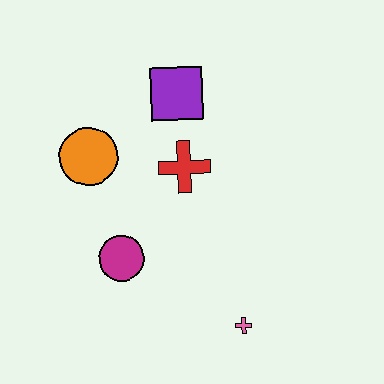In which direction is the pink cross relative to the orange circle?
The pink cross is below the orange circle.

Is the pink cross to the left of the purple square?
No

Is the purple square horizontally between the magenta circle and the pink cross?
Yes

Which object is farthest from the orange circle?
The pink cross is farthest from the orange circle.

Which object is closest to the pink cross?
The magenta circle is closest to the pink cross.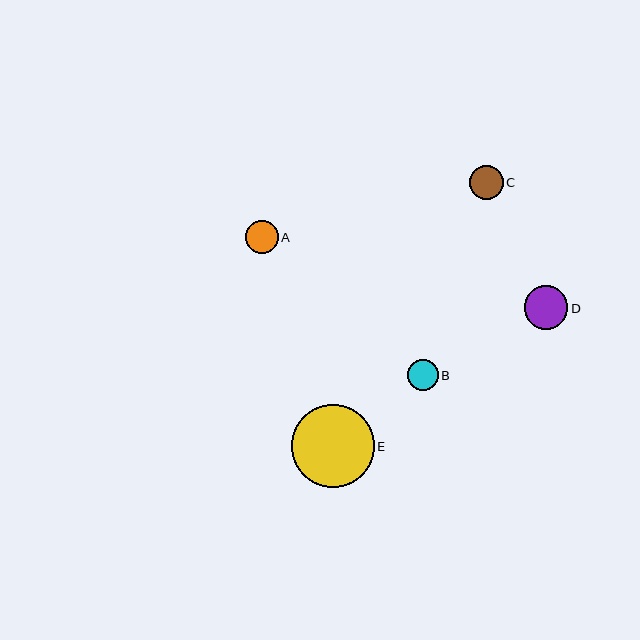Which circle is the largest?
Circle E is the largest with a size of approximately 83 pixels.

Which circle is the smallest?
Circle B is the smallest with a size of approximately 31 pixels.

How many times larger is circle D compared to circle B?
Circle D is approximately 1.4 times the size of circle B.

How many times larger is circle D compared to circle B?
Circle D is approximately 1.4 times the size of circle B.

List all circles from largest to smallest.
From largest to smallest: E, D, C, A, B.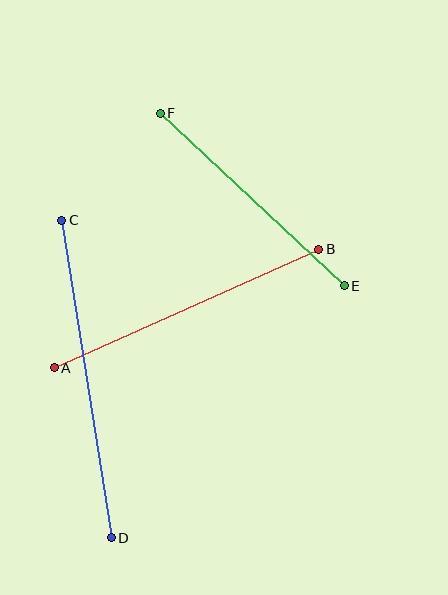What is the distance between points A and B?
The distance is approximately 290 pixels.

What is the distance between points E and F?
The distance is approximately 252 pixels.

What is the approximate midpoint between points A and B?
The midpoint is at approximately (187, 309) pixels.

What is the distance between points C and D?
The distance is approximately 321 pixels.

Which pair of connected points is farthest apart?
Points C and D are farthest apart.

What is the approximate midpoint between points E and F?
The midpoint is at approximately (252, 200) pixels.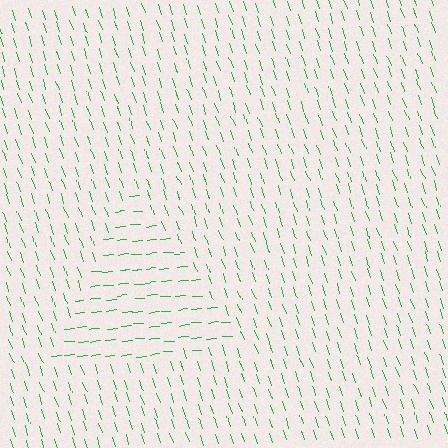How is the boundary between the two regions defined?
The boundary is defined purely by a change in line orientation (approximately 76 degrees difference). All lines are the same color and thickness.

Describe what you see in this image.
The image is filled with small green line segments. A triangle region in the image has lines oriented differently from the surrounding lines, creating a visible texture boundary.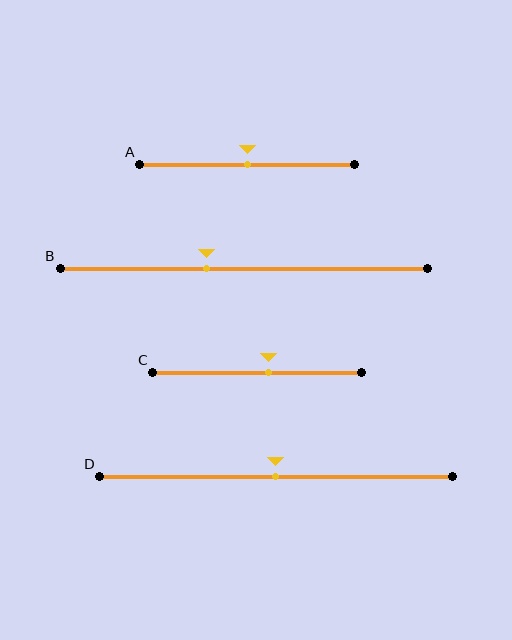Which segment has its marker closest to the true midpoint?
Segment A has its marker closest to the true midpoint.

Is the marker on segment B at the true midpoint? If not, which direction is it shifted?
No, the marker on segment B is shifted to the left by about 10% of the segment length.